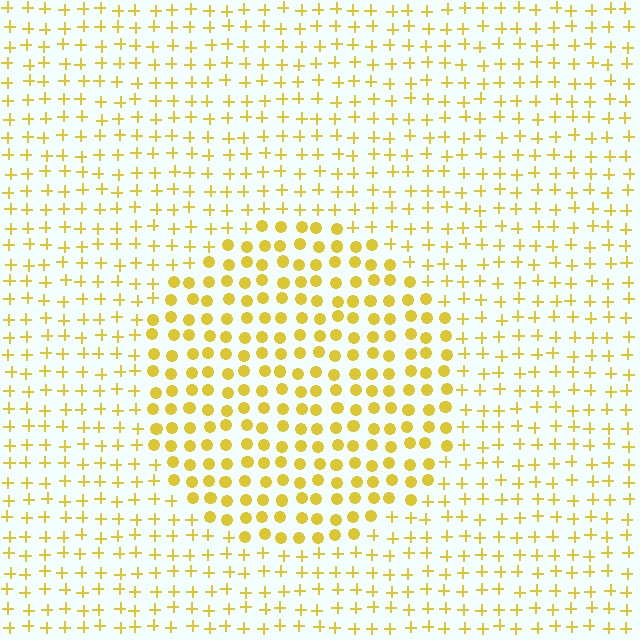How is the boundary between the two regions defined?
The boundary is defined by a change in element shape: circles inside vs. plus signs outside. All elements share the same color and spacing.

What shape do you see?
I see a circle.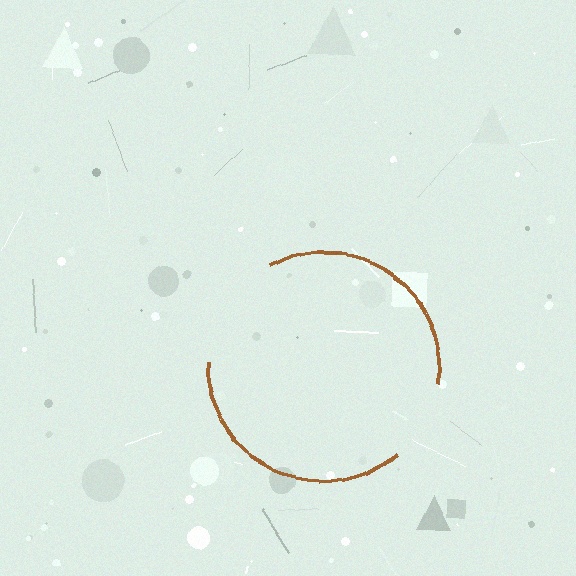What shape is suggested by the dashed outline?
The dashed outline suggests a circle.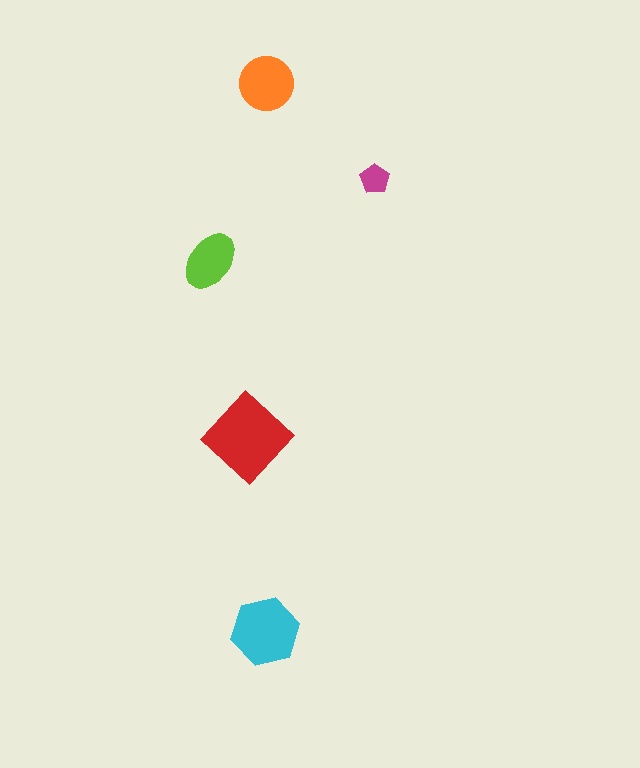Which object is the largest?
The red diamond.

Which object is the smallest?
The magenta pentagon.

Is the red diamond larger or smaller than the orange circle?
Larger.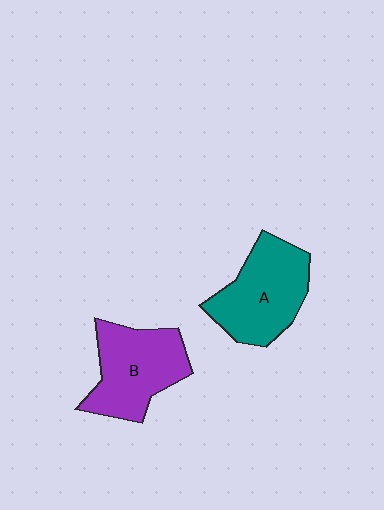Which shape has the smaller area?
Shape B (purple).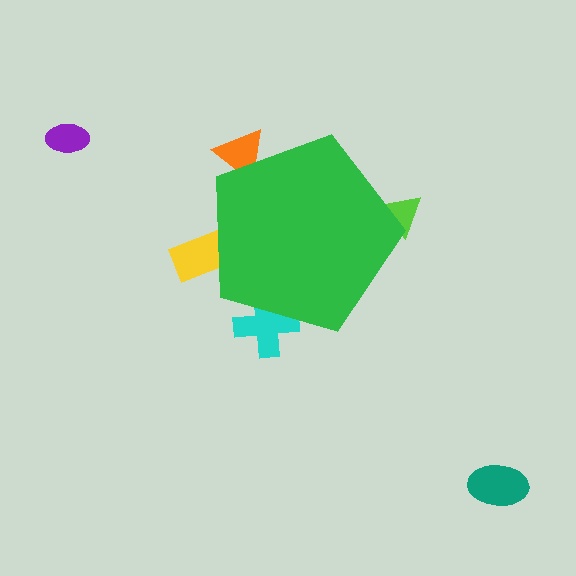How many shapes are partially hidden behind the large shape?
4 shapes are partially hidden.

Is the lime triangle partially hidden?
Yes, the lime triangle is partially hidden behind the green pentagon.